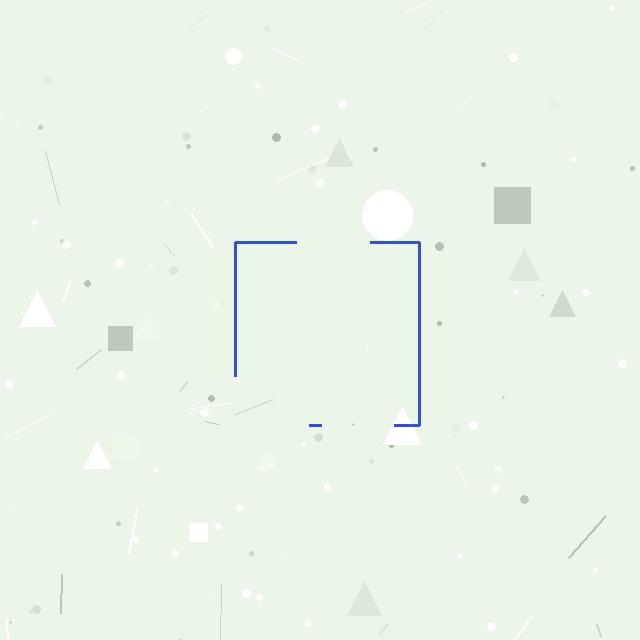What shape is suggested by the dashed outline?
The dashed outline suggests a square.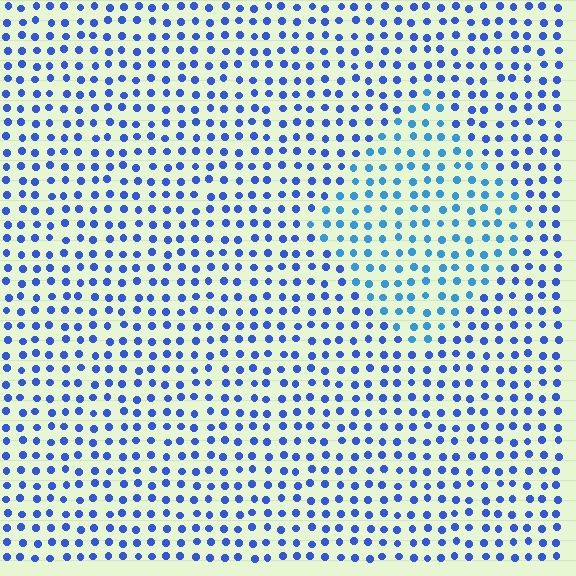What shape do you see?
I see a diamond.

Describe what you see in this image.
The image is filled with small blue elements in a uniform arrangement. A diamond-shaped region is visible where the elements are tinted to a slightly different hue, forming a subtle color boundary.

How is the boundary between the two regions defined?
The boundary is defined purely by a slight shift in hue (about 25 degrees). Spacing, size, and orientation are identical on both sides.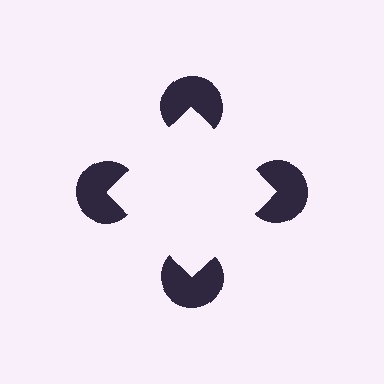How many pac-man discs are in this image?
There are 4 — one at each vertex of the illusory square.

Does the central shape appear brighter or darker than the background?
It typically appears slightly brighter than the background, even though no actual brightness change is drawn.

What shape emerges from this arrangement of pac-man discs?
An illusory square — its edges are inferred from the aligned wedge cuts in the pac-man discs, not physically drawn.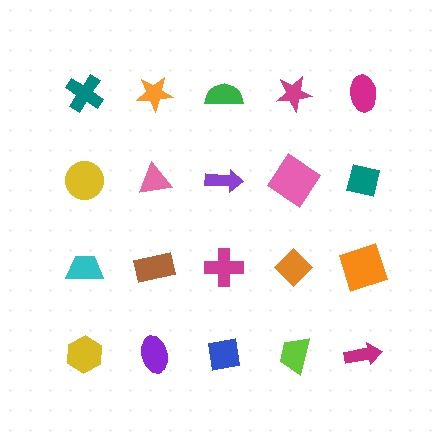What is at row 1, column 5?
A magenta ellipse.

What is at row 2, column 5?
A teal square.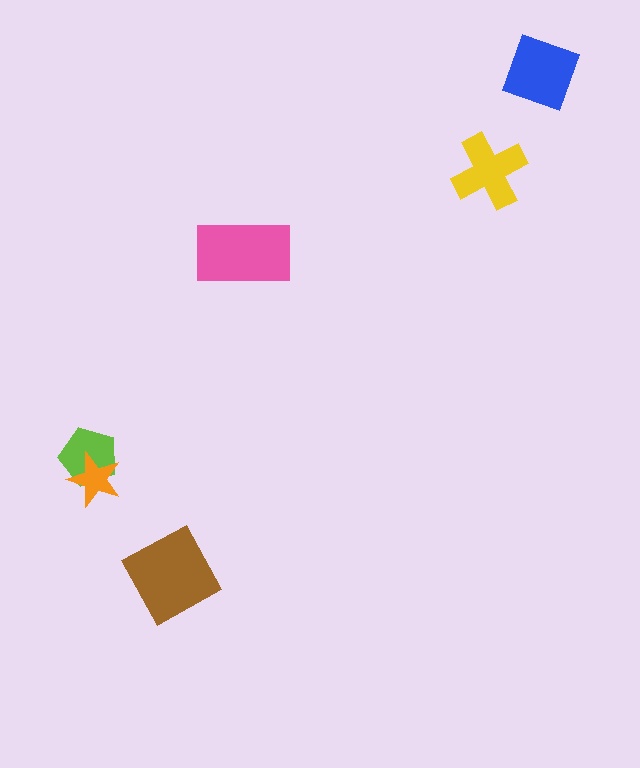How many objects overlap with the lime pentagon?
1 object overlaps with the lime pentagon.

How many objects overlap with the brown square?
0 objects overlap with the brown square.